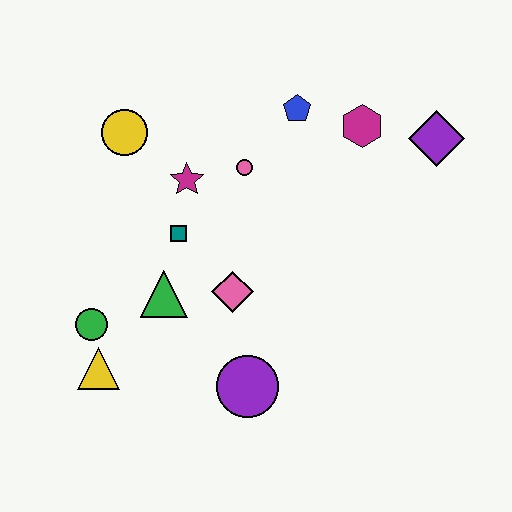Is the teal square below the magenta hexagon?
Yes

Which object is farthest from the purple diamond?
The yellow triangle is farthest from the purple diamond.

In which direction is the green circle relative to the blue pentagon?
The green circle is below the blue pentagon.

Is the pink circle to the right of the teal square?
Yes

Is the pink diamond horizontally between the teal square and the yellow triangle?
No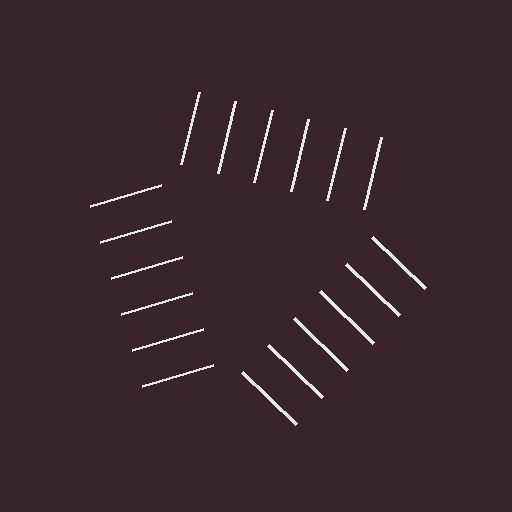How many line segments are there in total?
18 — 6 along each of the 3 edges.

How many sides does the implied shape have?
3 sides — the line-ends trace a triangle.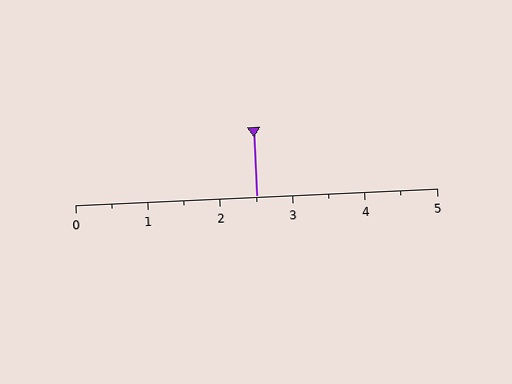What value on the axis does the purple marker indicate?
The marker indicates approximately 2.5.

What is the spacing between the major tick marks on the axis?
The major ticks are spaced 1 apart.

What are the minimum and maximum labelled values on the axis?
The axis runs from 0 to 5.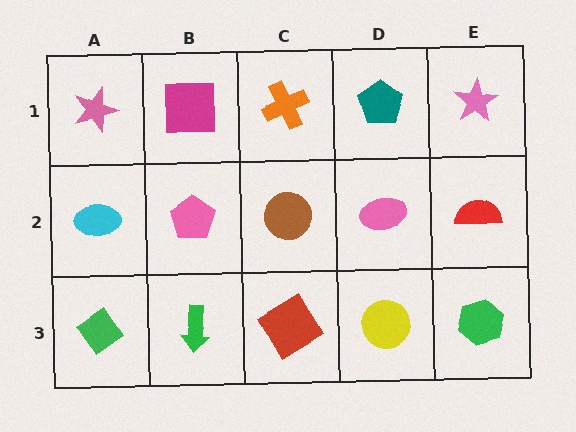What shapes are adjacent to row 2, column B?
A magenta square (row 1, column B), a green arrow (row 3, column B), a cyan ellipse (row 2, column A), a brown circle (row 2, column C).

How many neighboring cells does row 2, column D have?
4.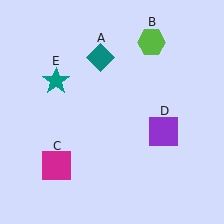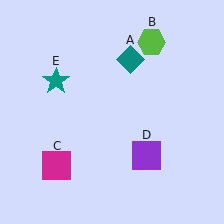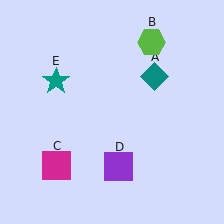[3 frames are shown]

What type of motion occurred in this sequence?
The teal diamond (object A), purple square (object D) rotated clockwise around the center of the scene.